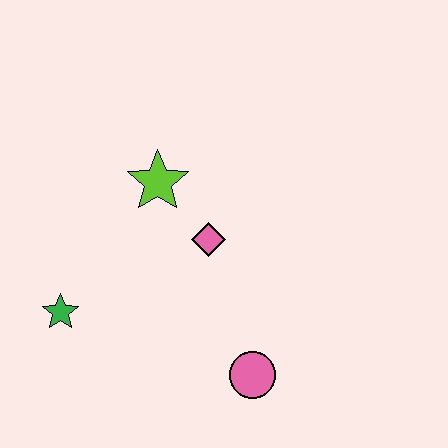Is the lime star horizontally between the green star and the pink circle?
Yes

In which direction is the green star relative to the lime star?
The green star is below the lime star.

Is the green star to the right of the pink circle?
No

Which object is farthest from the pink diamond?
The green star is farthest from the pink diamond.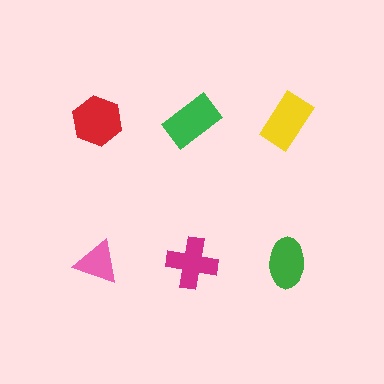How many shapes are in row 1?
3 shapes.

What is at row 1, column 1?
A red hexagon.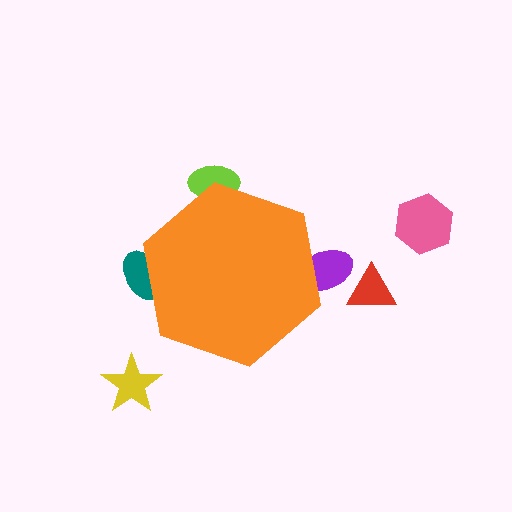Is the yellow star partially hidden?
No, the yellow star is fully visible.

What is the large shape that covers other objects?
An orange hexagon.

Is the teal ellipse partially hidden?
Yes, the teal ellipse is partially hidden behind the orange hexagon.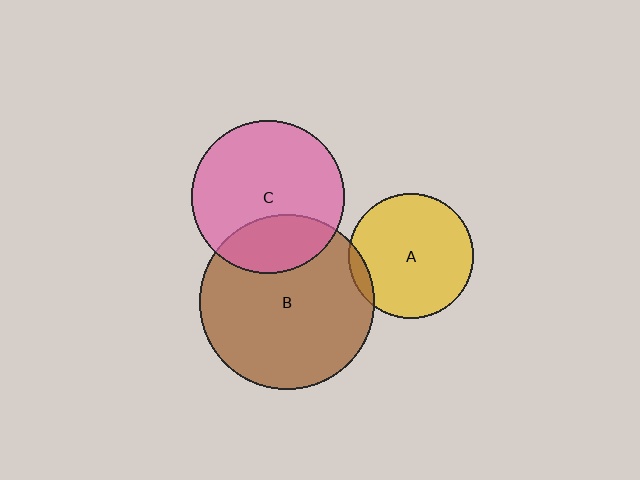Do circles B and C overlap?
Yes.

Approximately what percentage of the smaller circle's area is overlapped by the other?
Approximately 25%.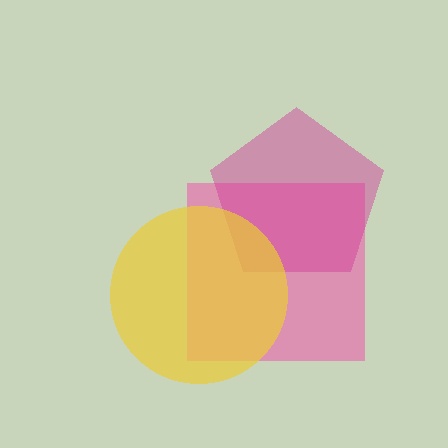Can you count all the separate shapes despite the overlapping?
Yes, there are 3 separate shapes.